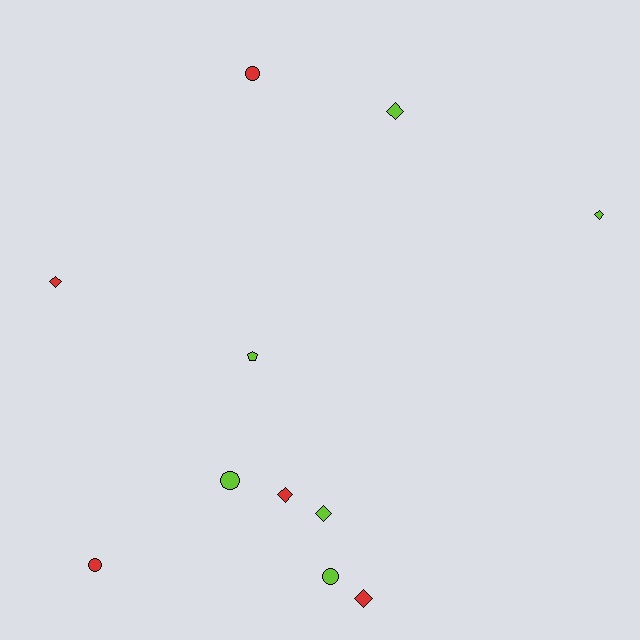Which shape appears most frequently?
Diamond, with 6 objects.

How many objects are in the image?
There are 11 objects.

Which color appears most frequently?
Lime, with 6 objects.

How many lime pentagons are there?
There is 1 lime pentagon.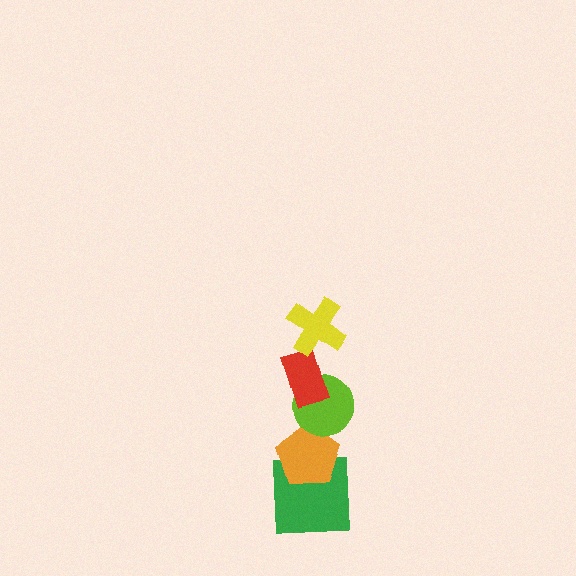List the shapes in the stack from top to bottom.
From top to bottom: the yellow cross, the red rectangle, the lime circle, the orange pentagon, the green square.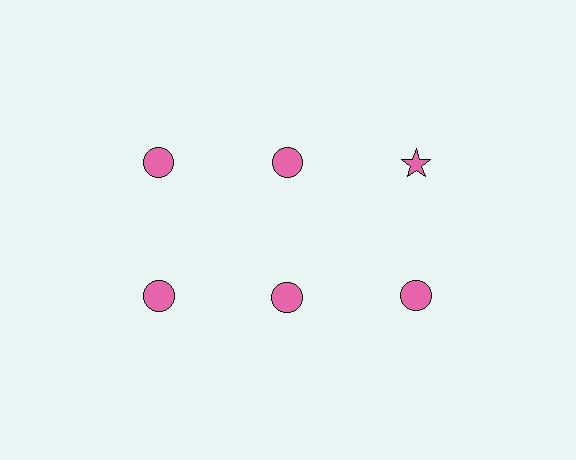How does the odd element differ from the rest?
It has a different shape: star instead of circle.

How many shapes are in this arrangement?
There are 6 shapes arranged in a grid pattern.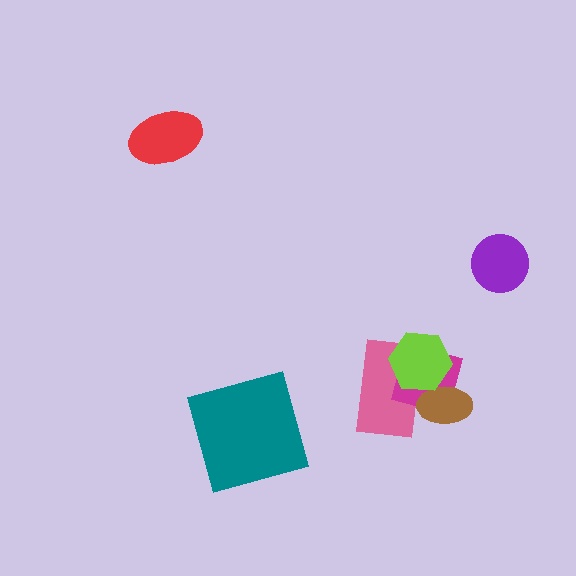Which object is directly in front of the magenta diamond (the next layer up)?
The brown ellipse is directly in front of the magenta diamond.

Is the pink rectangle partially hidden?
Yes, it is partially covered by another shape.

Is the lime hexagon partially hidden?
No, no other shape covers it.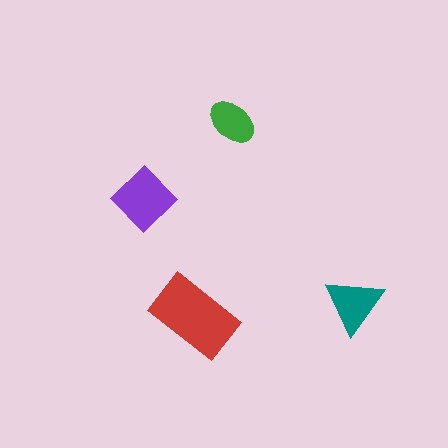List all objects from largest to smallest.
The red rectangle, the purple diamond, the teal triangle, the green ellipse.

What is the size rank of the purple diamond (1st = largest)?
2nd.